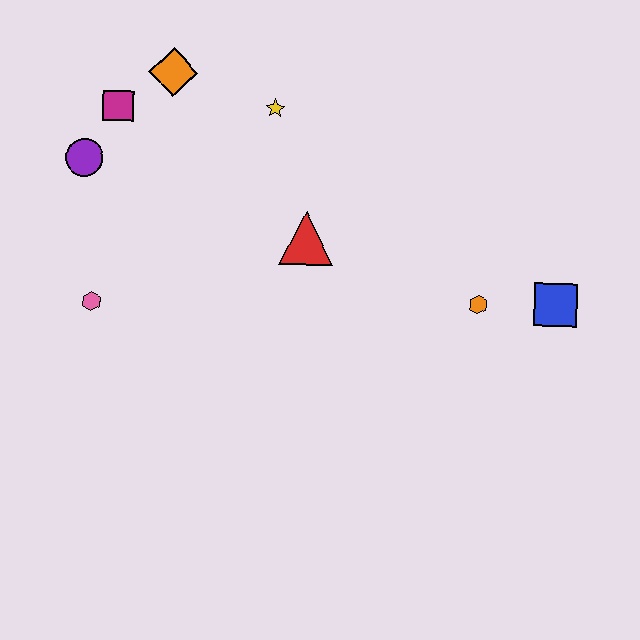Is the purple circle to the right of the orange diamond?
No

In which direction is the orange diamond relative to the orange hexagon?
The orange diamond is to the left of the orange hexagon.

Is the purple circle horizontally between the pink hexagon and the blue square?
No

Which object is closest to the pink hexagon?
The purple circle is closest to the pink hexagon.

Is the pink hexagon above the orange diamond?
No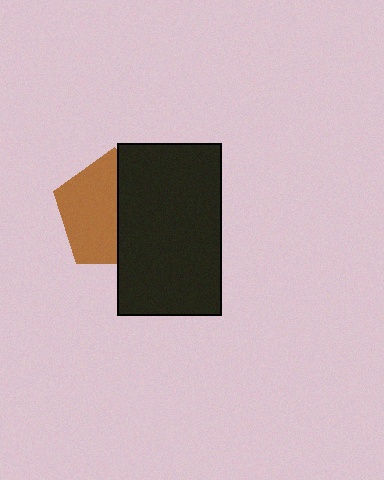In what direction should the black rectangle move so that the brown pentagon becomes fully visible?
The black rectangle should move right. That is the shortest direction to clear the overlap and leave the brown pentagon fully visible.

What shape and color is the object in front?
The object in front is a black rectangle.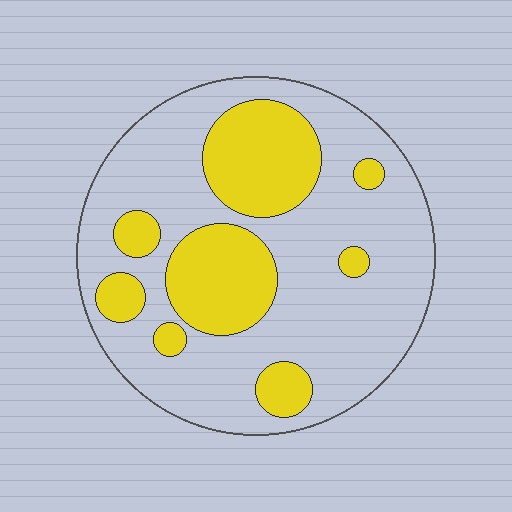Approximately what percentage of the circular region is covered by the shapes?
Approximately 30%.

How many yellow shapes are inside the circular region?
8.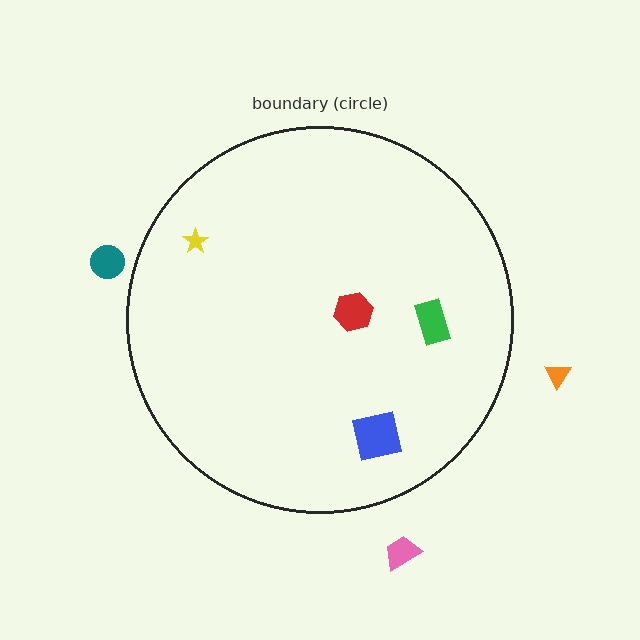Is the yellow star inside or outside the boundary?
Inside.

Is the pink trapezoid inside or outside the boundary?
Outside.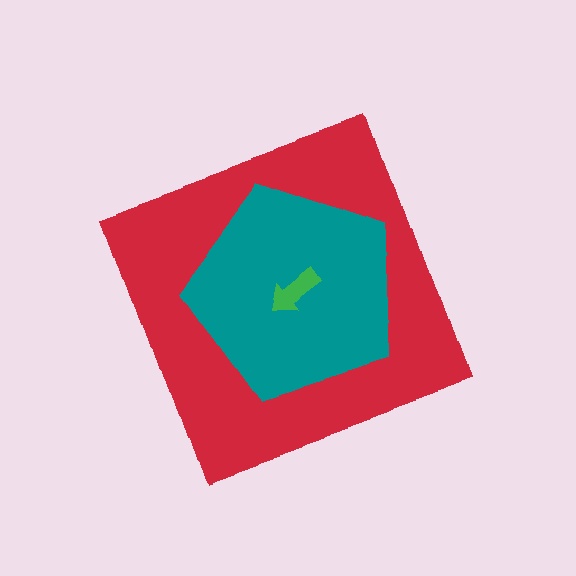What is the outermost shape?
The red diamond.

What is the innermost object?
The green arrow.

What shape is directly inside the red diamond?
The teal pentagon.